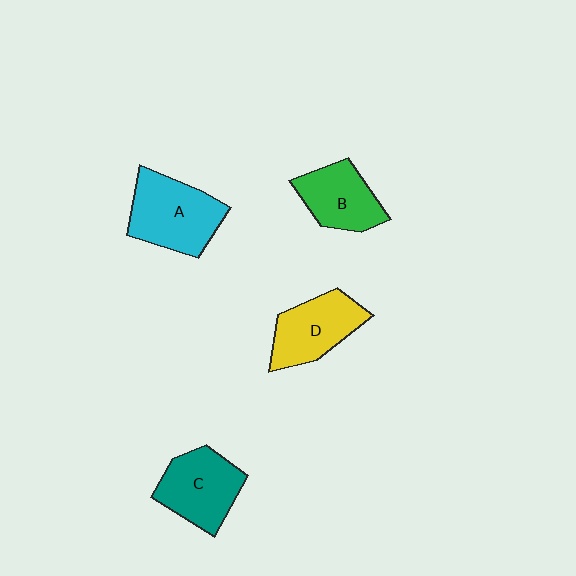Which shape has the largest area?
Shape A (cyan).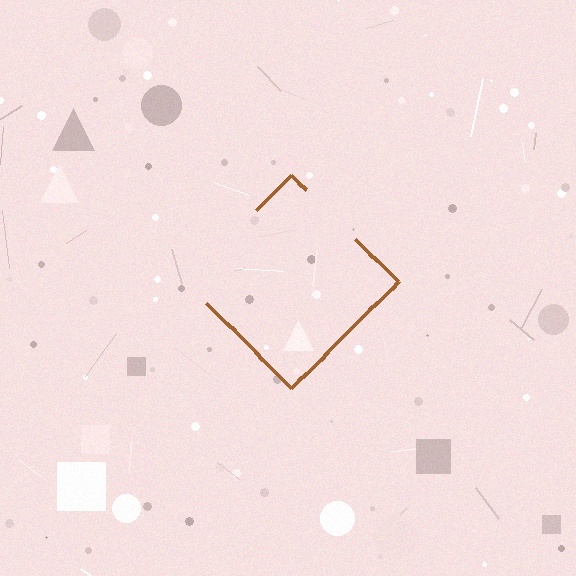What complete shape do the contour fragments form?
The contour fragments form a diamond.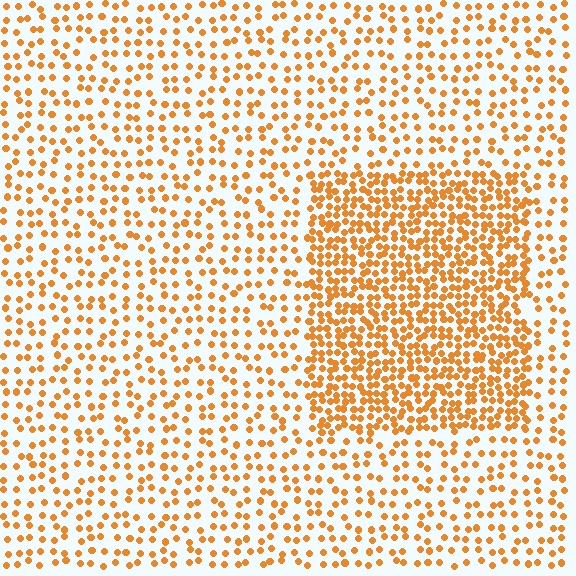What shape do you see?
I see a rectangle.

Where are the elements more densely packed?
The elements are more densely packed inside the rectangle boundary.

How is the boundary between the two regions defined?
The boundary is defined by a change in element density (approximately 2.2x ratio). All elements are the same color, size, and shape.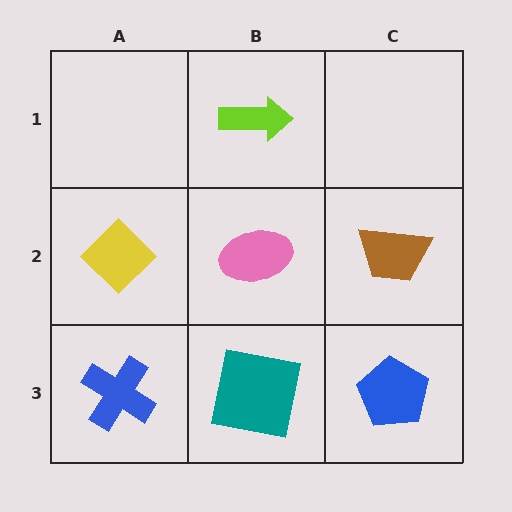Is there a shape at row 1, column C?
No, that cell is empty.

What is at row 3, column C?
A blue pentagon.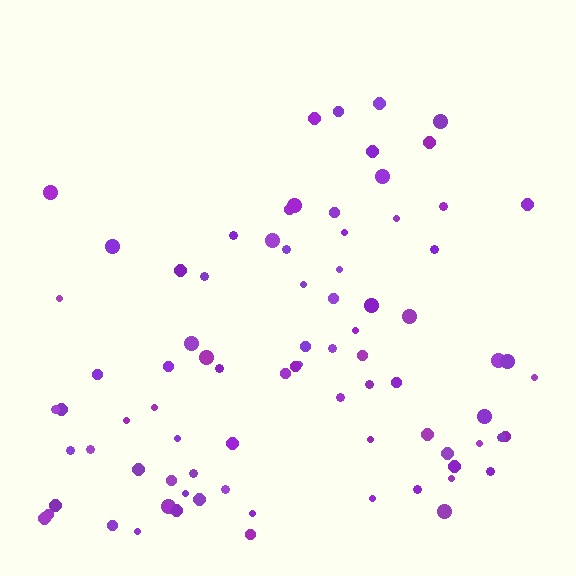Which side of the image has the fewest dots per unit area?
The top.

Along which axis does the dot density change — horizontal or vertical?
Vertical.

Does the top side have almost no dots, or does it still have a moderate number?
Still a moderate number, just noticeably fewer than the bottom.